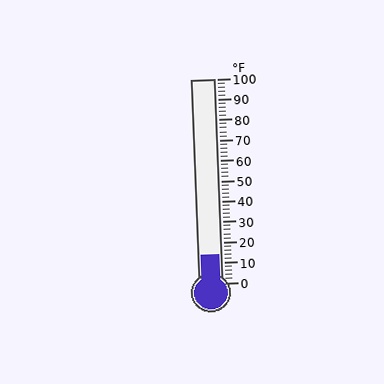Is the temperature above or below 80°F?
The temperature is below 80°F.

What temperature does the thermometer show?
The thermometer shows approximately 14°F.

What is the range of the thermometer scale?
The thermometer scale ranges from 0°F to 100°F.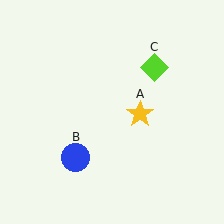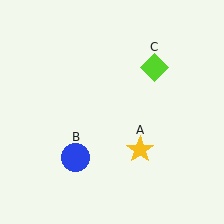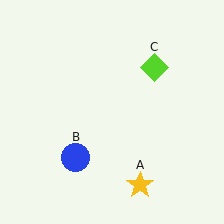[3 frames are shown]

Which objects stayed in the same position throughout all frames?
Blue circle (object B) and lime diamond (object C) remained stationary.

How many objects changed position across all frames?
1 object changed position: yellow star (object A).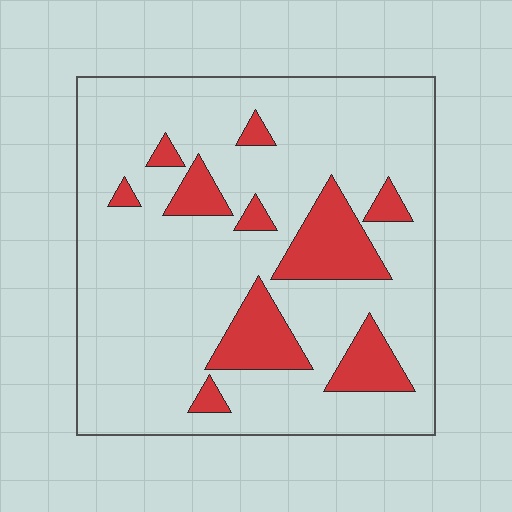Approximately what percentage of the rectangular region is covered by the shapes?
Approximately 20%.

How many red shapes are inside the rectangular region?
10.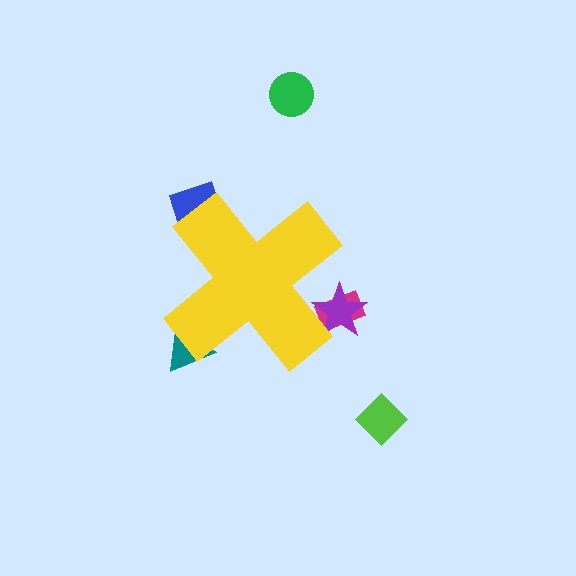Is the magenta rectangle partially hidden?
Yes, the magenta rectangle is partially hidden behind the yellow cross.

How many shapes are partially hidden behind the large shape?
4 shapes are partially hidden.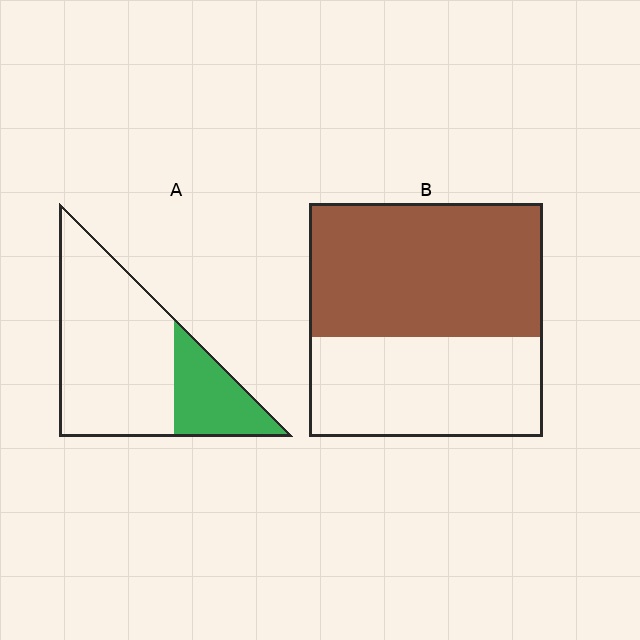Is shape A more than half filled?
No.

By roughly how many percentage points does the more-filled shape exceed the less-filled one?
By roughly 30 percentage points (B over A).